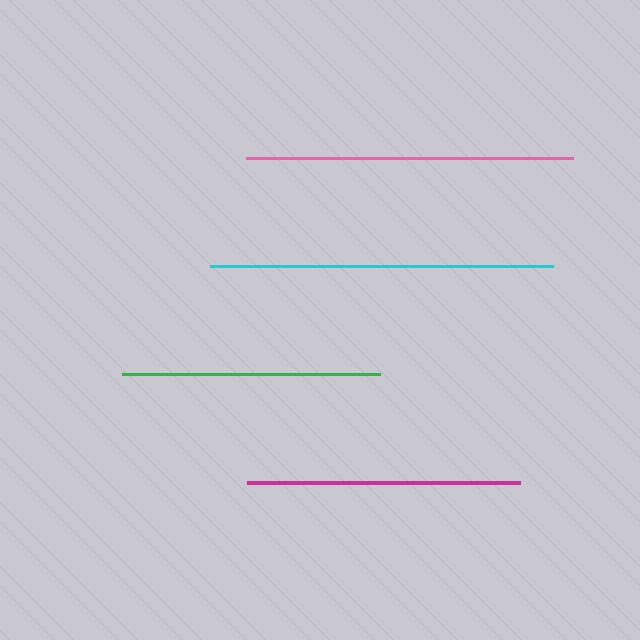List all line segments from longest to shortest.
From longest to shortest: cyan, pink, magenta, green.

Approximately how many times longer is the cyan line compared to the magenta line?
The cyan line is approximately 1.3 times the length of the magenta line.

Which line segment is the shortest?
The green line is the shortest at approximately 258 pixels.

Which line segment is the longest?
The cyan line is the longest at approximately 344 pixels.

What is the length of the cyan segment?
The cyan segment is approximately 344 pixels long.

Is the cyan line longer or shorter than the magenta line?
The cyan line is longer than the magenta line.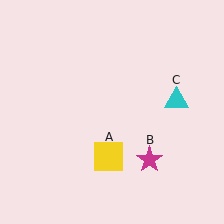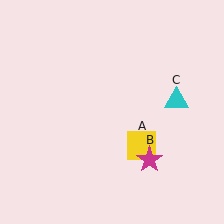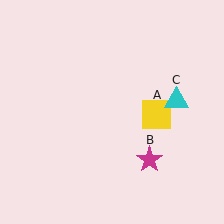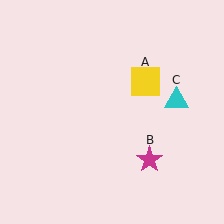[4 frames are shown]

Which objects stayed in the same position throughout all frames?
Magenta star (object B) and cyan triangle (object C) remained stationary.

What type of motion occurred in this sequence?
The yellow square (object A) rotated counterclockwise around the center of the scene.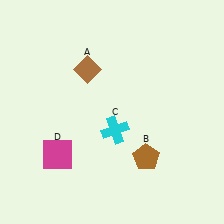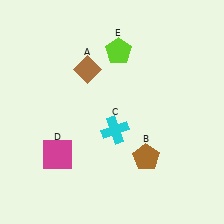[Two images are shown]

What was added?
A lime pentagon (E) was added in Image 2.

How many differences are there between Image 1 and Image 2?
There is 1 difference between the two images.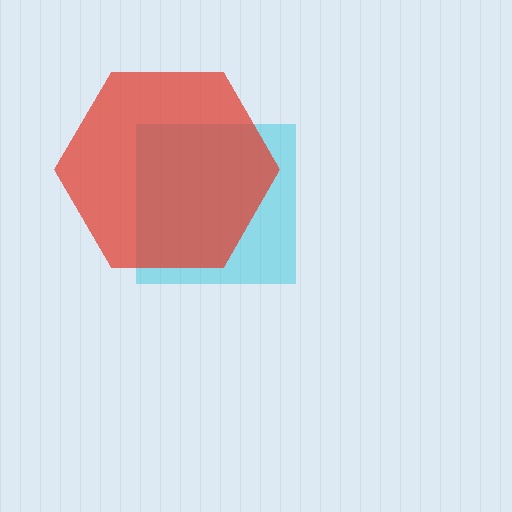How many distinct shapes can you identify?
There are 2 distinct shapes: a cyan square, a red hexagon.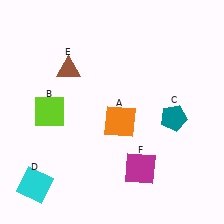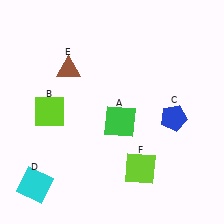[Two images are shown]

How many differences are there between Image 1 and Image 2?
There are 3 differences between the two images.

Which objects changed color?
A changed from orange to green. C changed from teal to blue. F changed from magenta to lime.